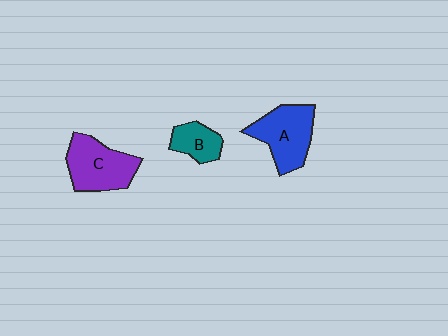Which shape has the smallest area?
Shape B (teal).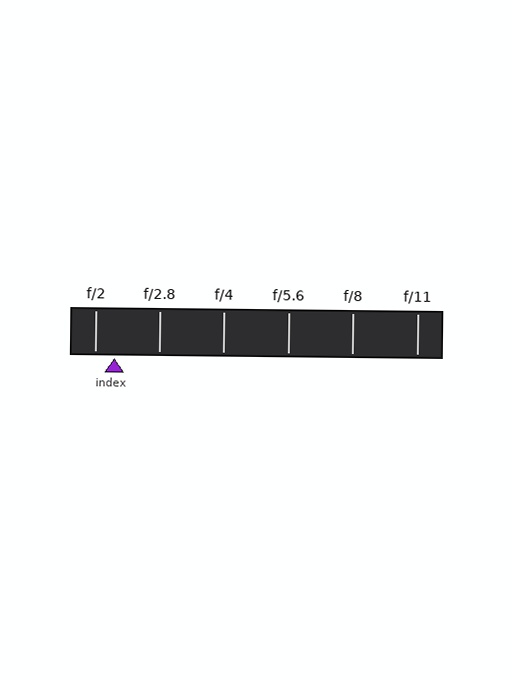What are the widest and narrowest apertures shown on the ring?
The widest aperture shown is f/2 and the narrowest is f/11.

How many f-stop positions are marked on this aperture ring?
There are 6 f-stop positions marked.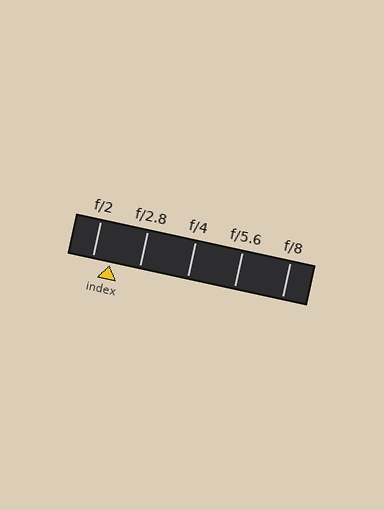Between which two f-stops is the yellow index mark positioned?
The index mark is between f/2 and f/2.8.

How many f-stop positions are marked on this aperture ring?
There are 5 f-stop positions marked.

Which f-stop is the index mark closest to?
The index mark is closest to f/2.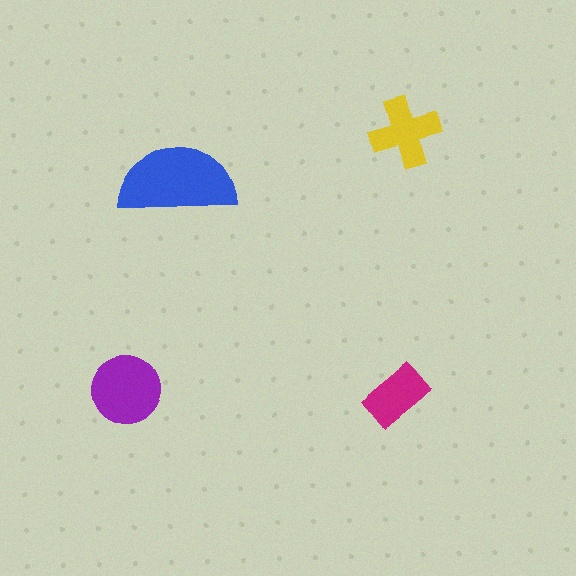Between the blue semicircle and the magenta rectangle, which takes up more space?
The blue semicircle.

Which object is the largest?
The blue semicircle.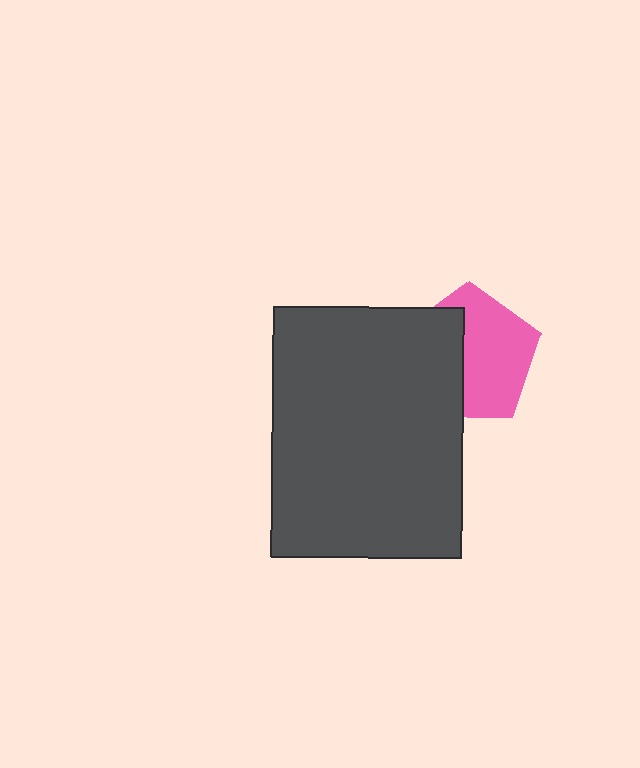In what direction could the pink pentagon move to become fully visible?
The pink pentagon could move right. That would shift it out from behind the dark gray rectangle entirely.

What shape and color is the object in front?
The object in front is a dark gray rectangle.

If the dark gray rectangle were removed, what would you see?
You would see the complete pink pentagon.